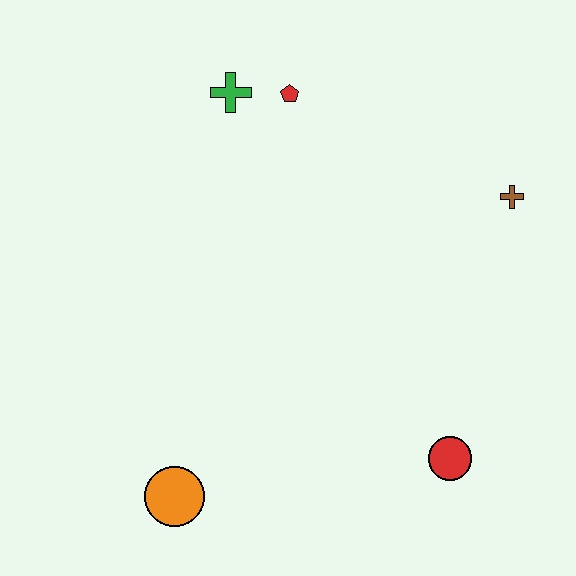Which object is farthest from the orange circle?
The brown cross is farthest from the orange circle.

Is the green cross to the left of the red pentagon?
Yes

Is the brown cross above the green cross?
No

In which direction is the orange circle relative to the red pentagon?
The orange circle is below the red pentagon.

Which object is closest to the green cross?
The red pentagon is closest to the green cross.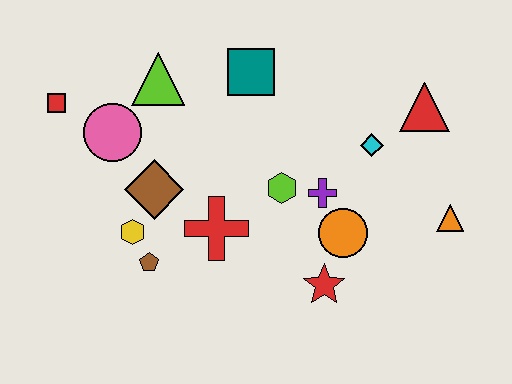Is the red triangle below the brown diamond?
No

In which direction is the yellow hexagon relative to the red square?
The yellow hexagon is below the red square.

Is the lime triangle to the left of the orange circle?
Yes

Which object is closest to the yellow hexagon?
The brown pentagon is closest to the yellow hexagon.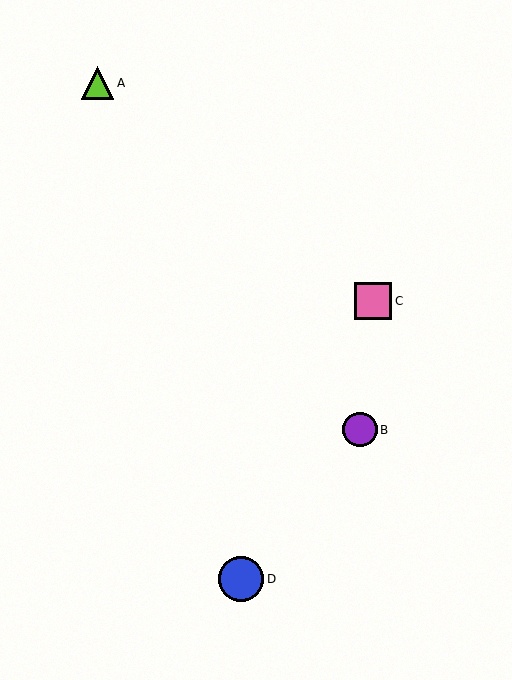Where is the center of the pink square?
The center of the pink square is at (373, 301).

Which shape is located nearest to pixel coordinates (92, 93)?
The lime triangle (labeled A) at (98, 83) is nearest to that location.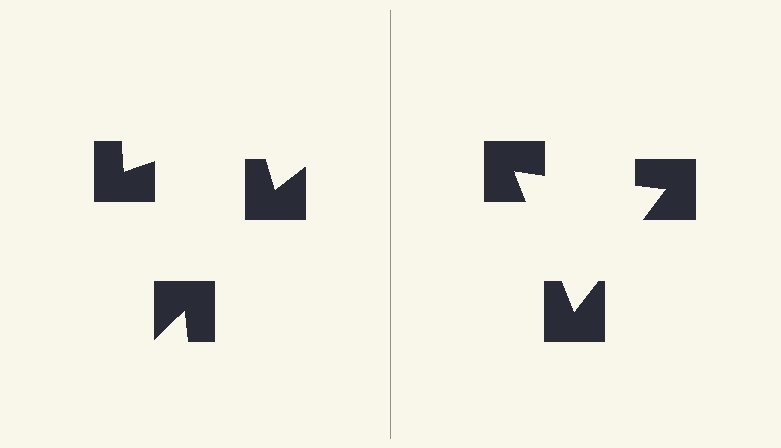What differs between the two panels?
The notched squares are positioned identically on both sides; only the wedge orientations differ. On the right they align to a triangle; on the left they are misaligned.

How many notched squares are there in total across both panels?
6 — 3 on each side.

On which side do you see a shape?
An illusory triangle appears on the right side. On the left side the wedge cuts are rotated, so no coherent shape forms.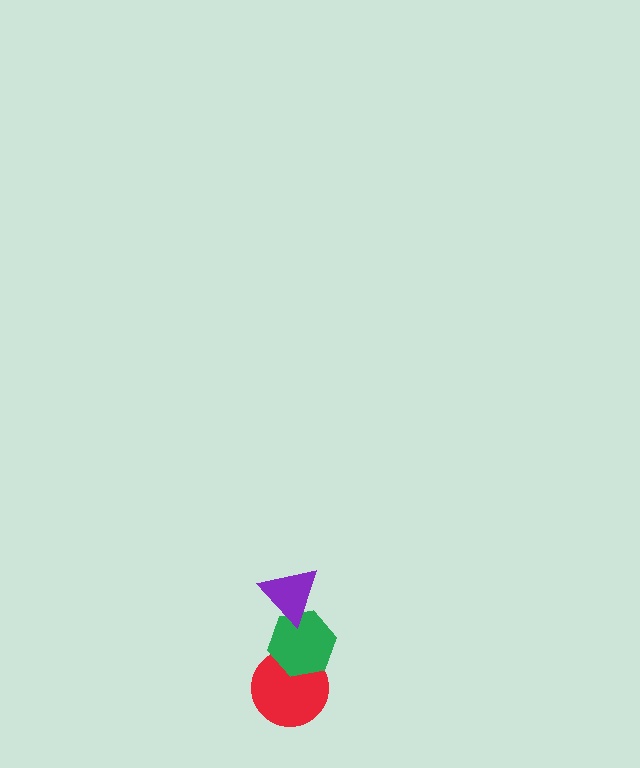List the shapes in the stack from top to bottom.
From top to bottom: the purple triangle, the green hexagon, the red circle.